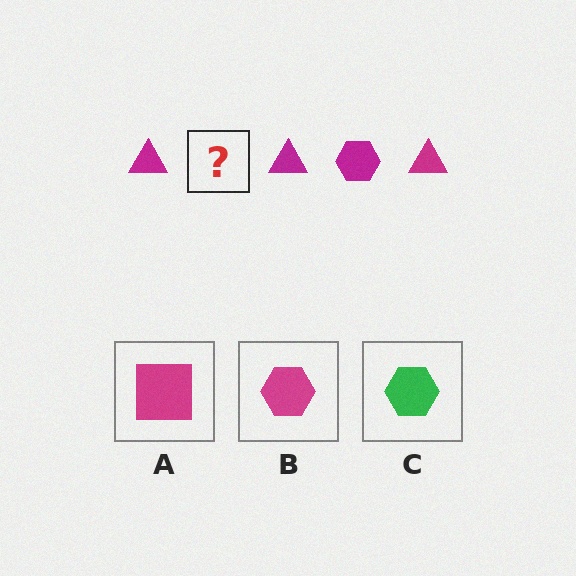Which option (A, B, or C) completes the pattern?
B.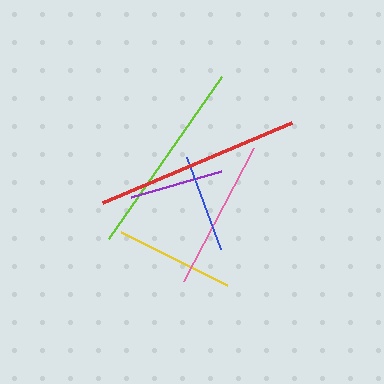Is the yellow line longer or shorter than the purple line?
The yellow line is longer than the purple line.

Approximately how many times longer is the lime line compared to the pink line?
The lime line is approximately 1.3 times the length of the pink line.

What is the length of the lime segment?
The lime segment is approximately 197 pixels long.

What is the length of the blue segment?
The blue segment is approximately 99 pixels long.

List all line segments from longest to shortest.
From longest to shortest: red, lime, pink, yellow, blue, purple.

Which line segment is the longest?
The red line is the longest at approximately 205 pixels.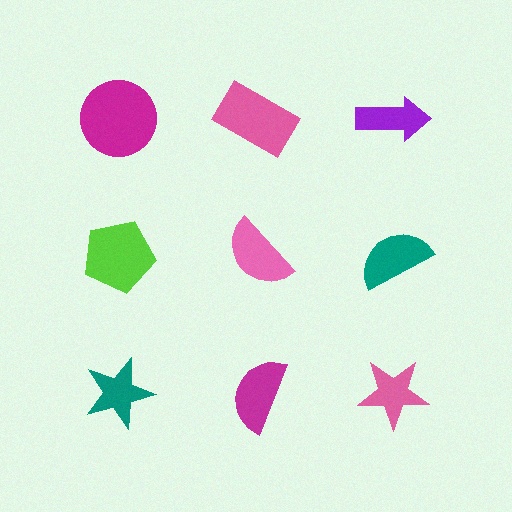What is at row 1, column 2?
A pink rectangle.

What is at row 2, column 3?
A teal semicircle.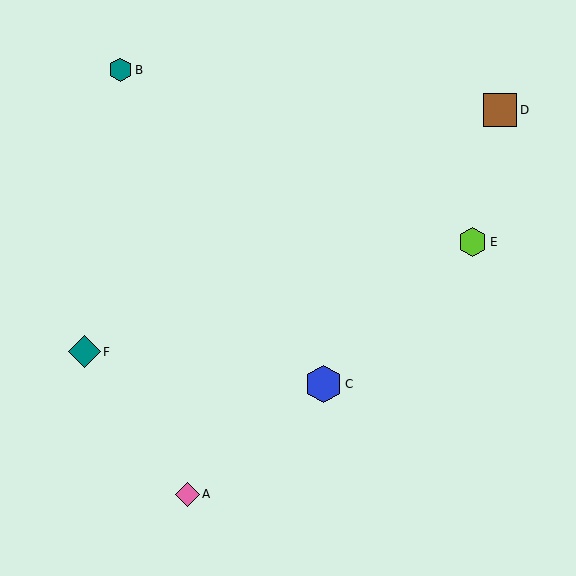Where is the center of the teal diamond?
The center of the teal diamond is at (85, 351).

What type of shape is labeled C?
Shape C is a blue hexagon.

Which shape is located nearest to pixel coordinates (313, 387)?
The blue hexagon (labeled C) at (324, 384) is nearest to that location.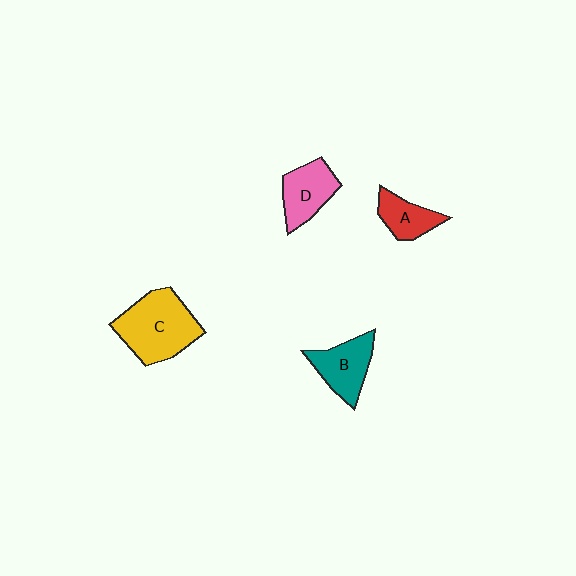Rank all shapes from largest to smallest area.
From largest to smallest: C (yellow), B (teal), D (pink), A (red).